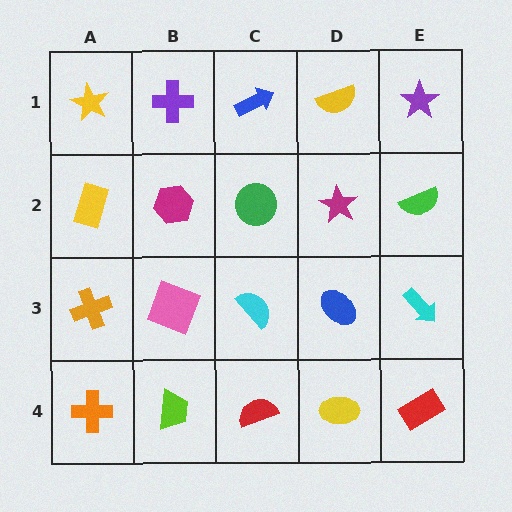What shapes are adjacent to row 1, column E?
A green semicircle (row 2, column E), a yellow semicircle (row 1, column D).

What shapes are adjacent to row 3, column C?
A green circle (row 2, column C), a red semicircle (row 4, column C), a pink square (row 3, column B), a blue ellipse (row 3, column D).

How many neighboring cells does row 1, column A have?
2.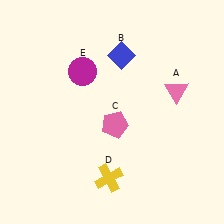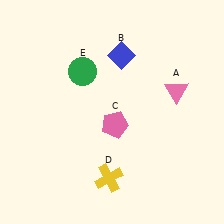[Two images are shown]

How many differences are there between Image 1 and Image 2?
There is 1 difference between the two images.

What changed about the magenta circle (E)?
In Image 1, E is magenta. In Image 2, it changed to green.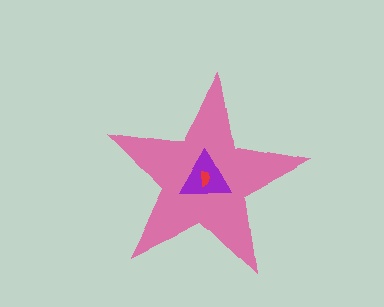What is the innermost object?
The red semicircle.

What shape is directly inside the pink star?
The purple triangle.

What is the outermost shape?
The pink star.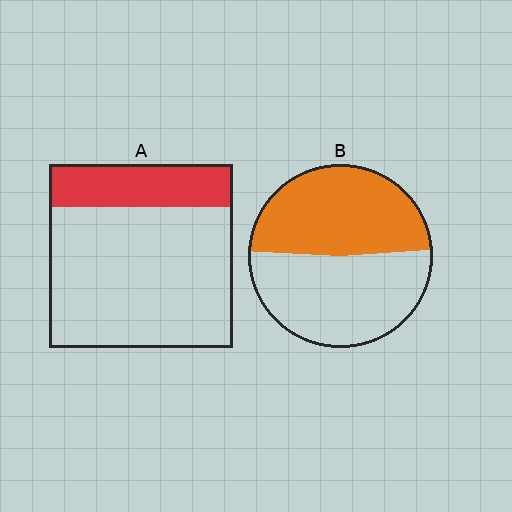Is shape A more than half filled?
No.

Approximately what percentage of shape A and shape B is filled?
A is approximately 25% and B is approximately 50%.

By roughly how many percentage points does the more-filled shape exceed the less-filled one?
By roughly 25 percentage points (B over A).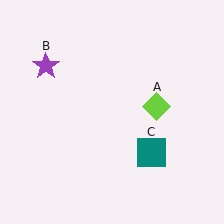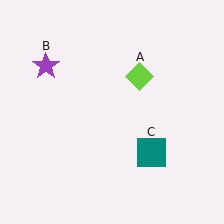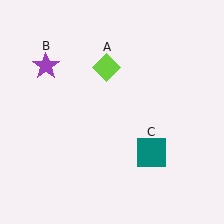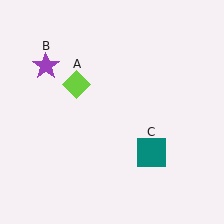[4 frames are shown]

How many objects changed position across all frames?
1 object changed position: lime diamond (object A).